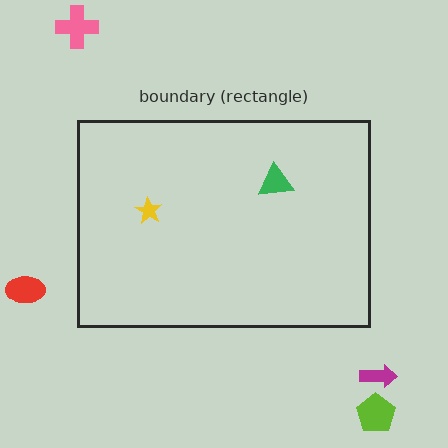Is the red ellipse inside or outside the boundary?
Outside.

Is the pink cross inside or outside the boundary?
Outside.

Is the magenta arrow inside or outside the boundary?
Outside.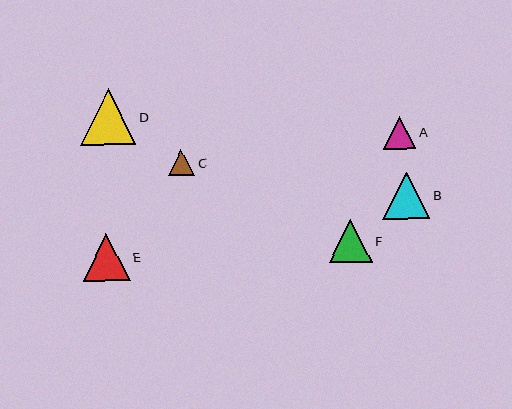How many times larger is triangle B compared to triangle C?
Triangle B is approximately 1.8 times the size of triangle C.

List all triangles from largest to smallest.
From largest to smallest: D, E, B, F, A, C.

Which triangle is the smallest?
Triangle C is the smallest with a size of approximately 26 pixels.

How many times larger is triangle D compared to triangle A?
Triangle D is approximately 1.7 times the size of triangle A.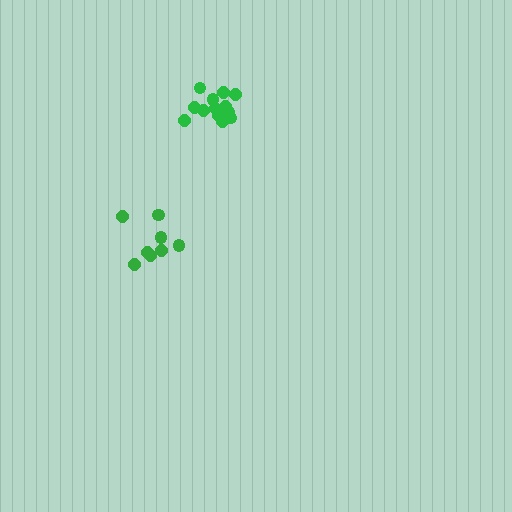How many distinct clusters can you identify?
There are 2 distinct clusters.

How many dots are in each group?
Group 1: 8 dots, Group 2: 13 dots (21 total).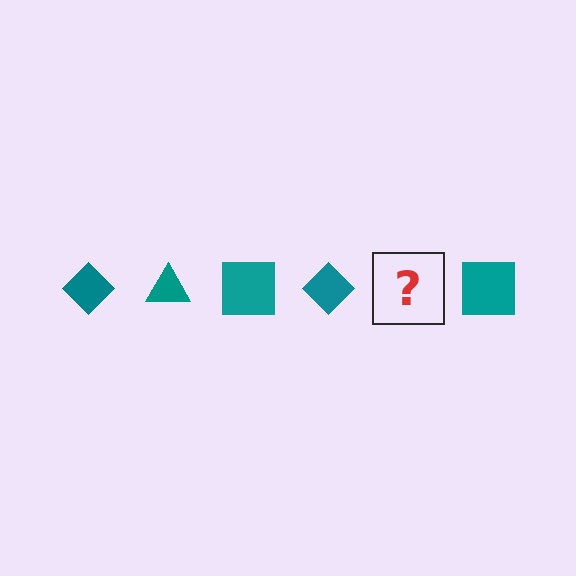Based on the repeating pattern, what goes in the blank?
The blank should be a teal triangle.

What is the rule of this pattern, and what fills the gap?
The rule is that the pattern cycles through diamond, triangle, square shapes in teal. The gap should be filled with a teal triangle.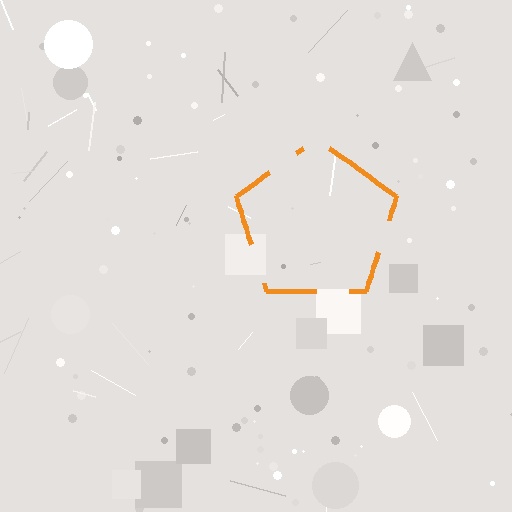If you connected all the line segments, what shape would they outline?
They would outline a pentagon.